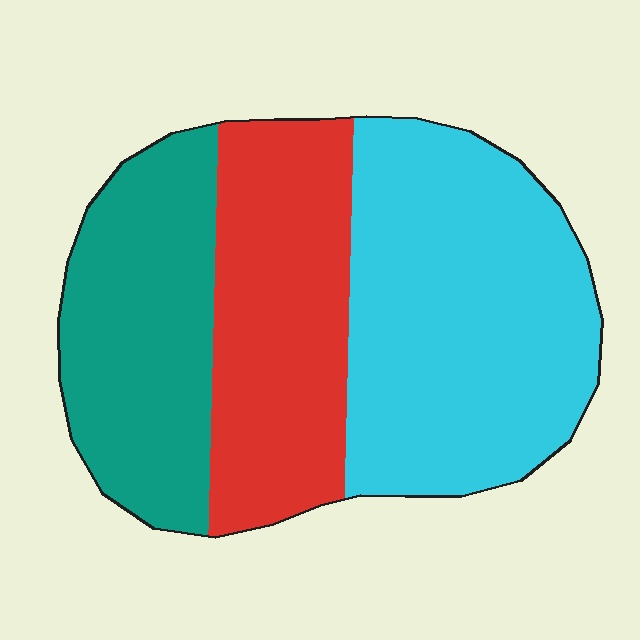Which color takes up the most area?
Cyan, at roughly 45%.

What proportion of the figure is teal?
Teal covers about 30% of the figure.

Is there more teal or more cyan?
Cyan.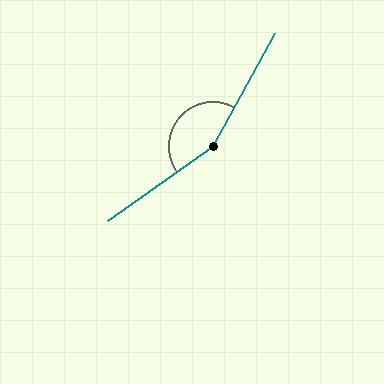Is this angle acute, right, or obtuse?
It is obtuse.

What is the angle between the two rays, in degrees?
Approximately 154 degrees.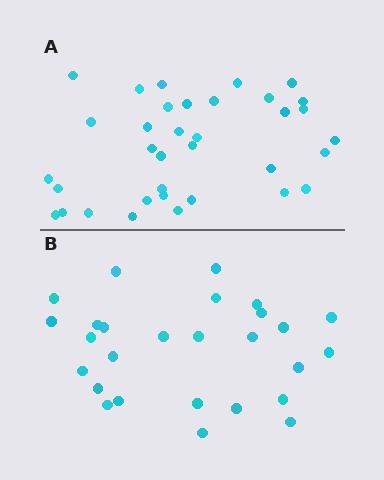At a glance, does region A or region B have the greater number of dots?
Region A (the top region) has more dots.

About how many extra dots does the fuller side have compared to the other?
Region A has roughly 8 or so more dots than region B.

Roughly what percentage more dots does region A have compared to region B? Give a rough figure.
About 30% more.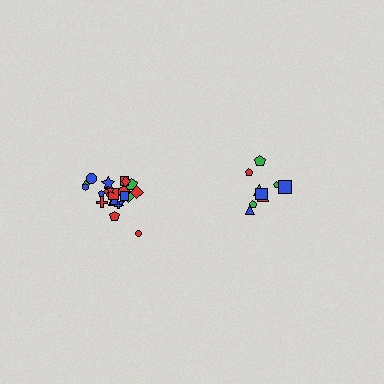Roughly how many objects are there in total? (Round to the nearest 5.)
Roughly 30 objects in total.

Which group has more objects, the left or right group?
The left group.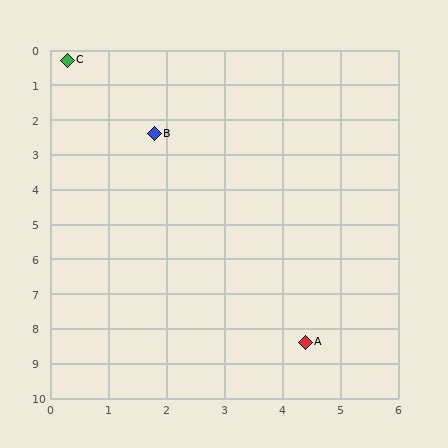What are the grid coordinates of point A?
Point A is at approximately (4.4, 8.4).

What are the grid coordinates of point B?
Point B is at approximately (1.8, 2.4).